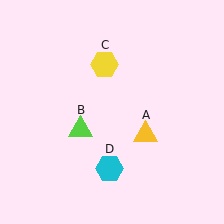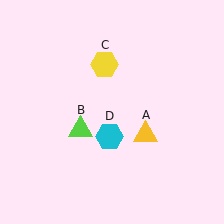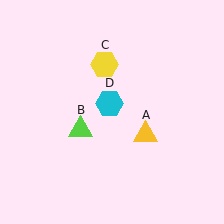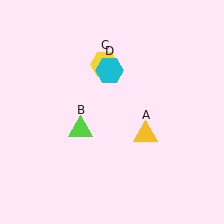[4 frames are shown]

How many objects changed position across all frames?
1 object changed position: cyan hexagon (object D).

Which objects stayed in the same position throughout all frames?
Yellow triangle (object A) and lime triangle (object B) and yellow hexagon (object C) remained stationary.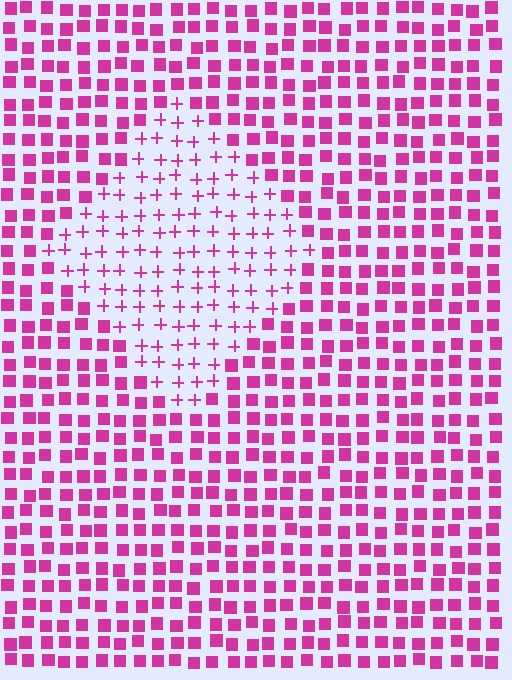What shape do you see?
I see a diamond.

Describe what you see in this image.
The image is filled with small magenta elements arranged in a uniform grid. A diamond-shaped region contains plus signs, while the surrounding area contains squares. The boundary is defined purely by the change in element shape.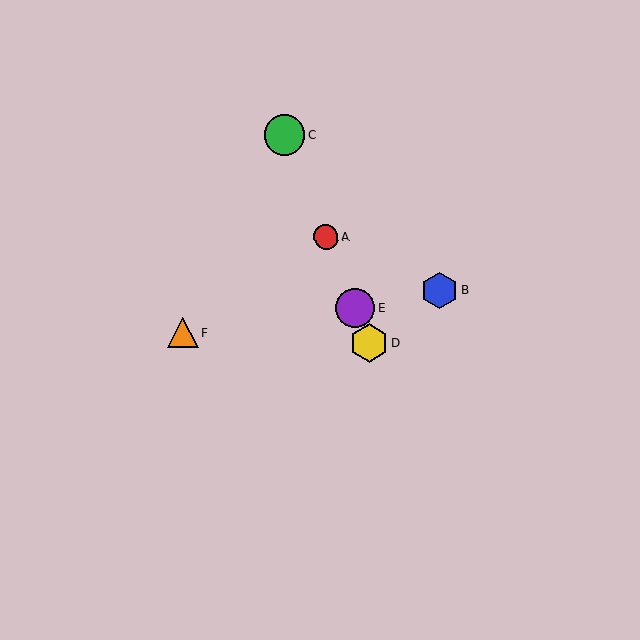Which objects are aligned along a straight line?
Objects A, C, D, E are aligned along a straight line.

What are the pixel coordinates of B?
Object B is at (439, 291).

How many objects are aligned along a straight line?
4 objects (A, C, D, E) are aligned along a straight line.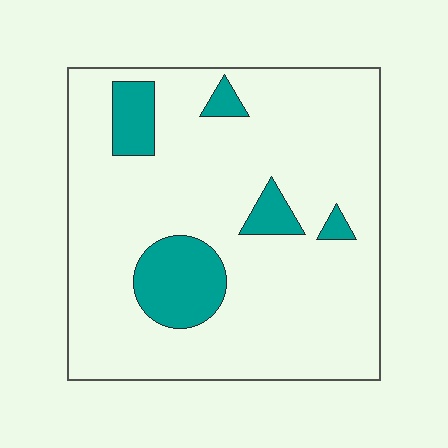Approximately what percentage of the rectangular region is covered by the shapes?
Approximately 15%.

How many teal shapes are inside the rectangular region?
5.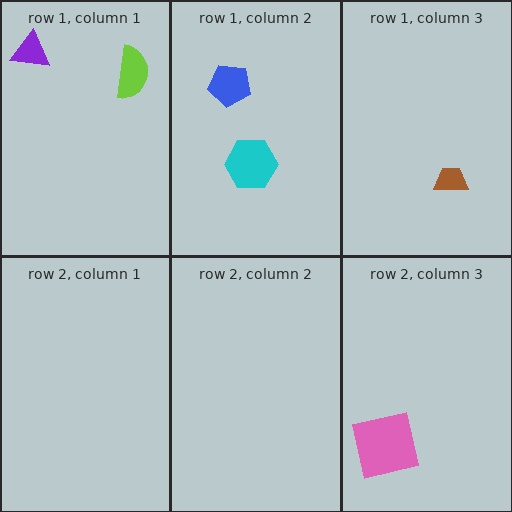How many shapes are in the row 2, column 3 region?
1.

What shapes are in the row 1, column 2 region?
The blue pentagon, the cyan hexagon.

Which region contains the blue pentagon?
The row 1, column 2 region.